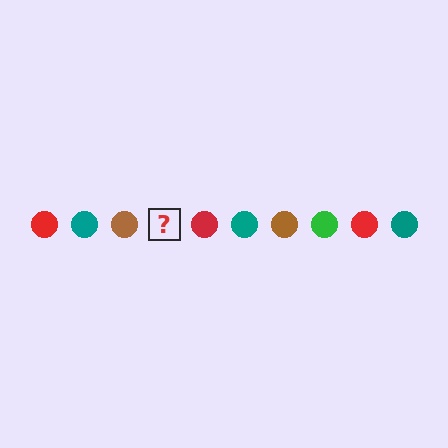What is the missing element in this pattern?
The missing element is a green circle.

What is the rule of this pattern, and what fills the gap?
The rule is that the pattern cycles through red, teal, brown, green circles. The gap should be filled with a green circle.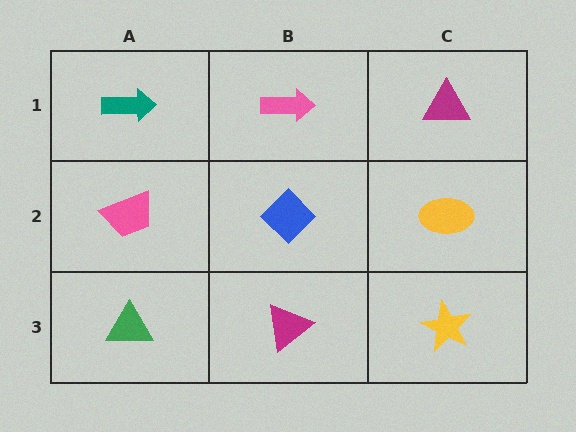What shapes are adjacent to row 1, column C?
A yellow ellipse (row 2, column C), a pink arrow (row 1, column B).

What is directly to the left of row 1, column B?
A teal arrow.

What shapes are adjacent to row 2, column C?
A magenta triangle (row 1, column C), a yellow star (row 3, column C), a blue diamond (row 2, column B).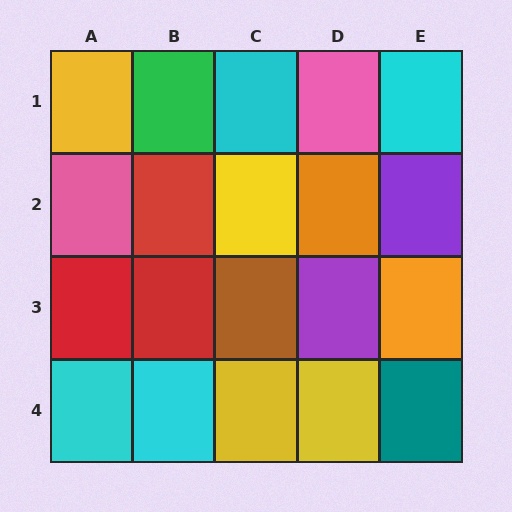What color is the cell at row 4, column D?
Yellow.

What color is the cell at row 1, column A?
Yellow.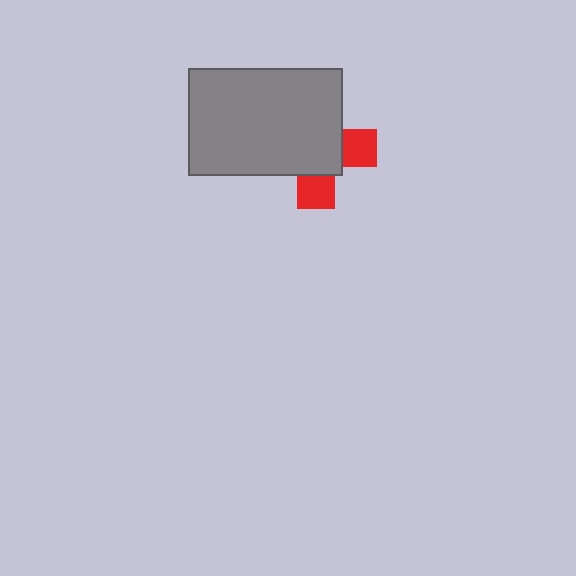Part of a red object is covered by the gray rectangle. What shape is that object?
It is a cross.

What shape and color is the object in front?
The object in front is a gray rectangle.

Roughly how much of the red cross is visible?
A small part of it is visible (roughly 33%).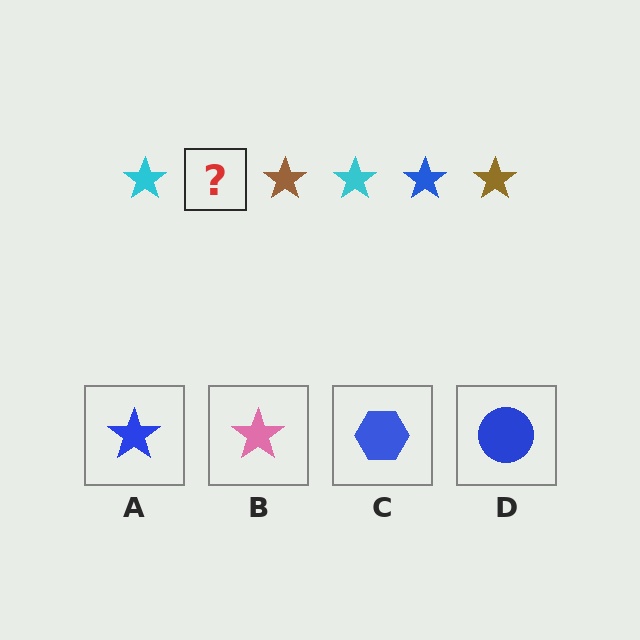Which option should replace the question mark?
Option A.